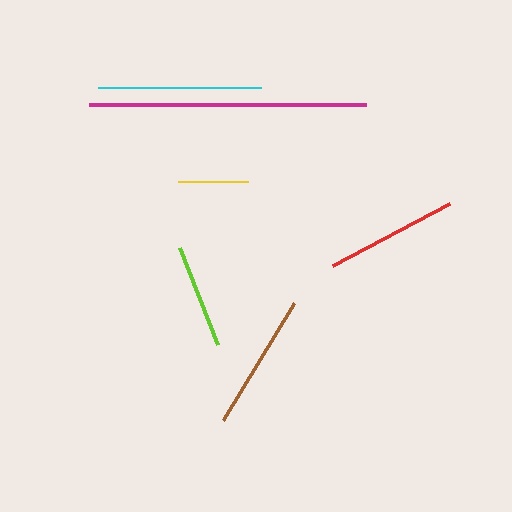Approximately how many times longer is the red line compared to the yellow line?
The red line is approximately 1.9 times the length of the yellow line.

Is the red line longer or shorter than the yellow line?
The red line is longer than the yellow line.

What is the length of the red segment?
The red segment is approximately 132 pixels long.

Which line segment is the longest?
The magenta line is the longest at approximately 277 pixels.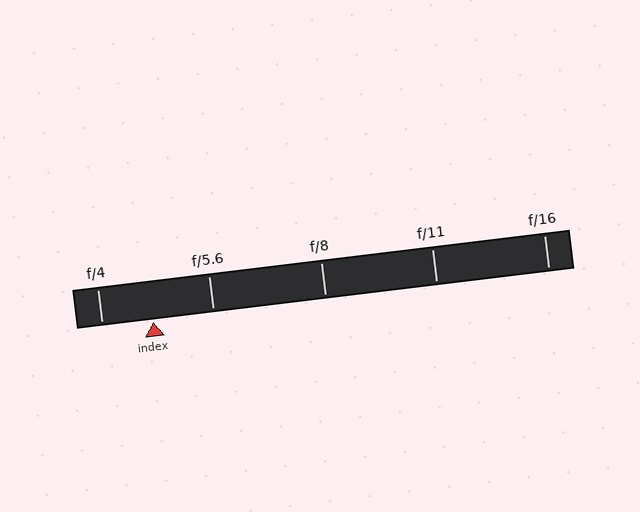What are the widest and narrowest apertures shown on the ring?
The widest aperture shown is f/4 and the narrowest is f/16.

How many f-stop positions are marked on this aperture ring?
There are 5 f-stop positions marked.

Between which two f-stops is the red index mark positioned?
The index mark is between f/4 and f/5.6.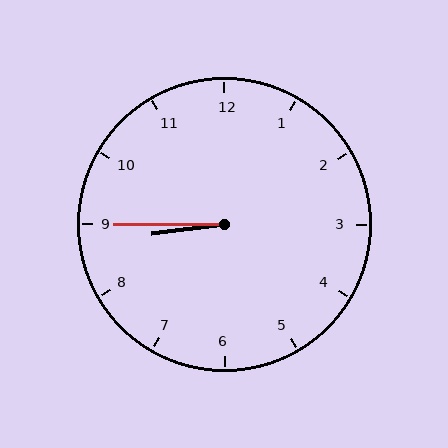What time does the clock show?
8:45.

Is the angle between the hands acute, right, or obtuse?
It is acute.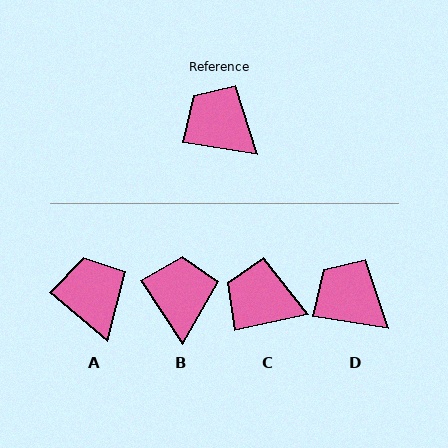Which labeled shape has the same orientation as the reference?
D.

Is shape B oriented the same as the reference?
No, it is off by about 48 degrees.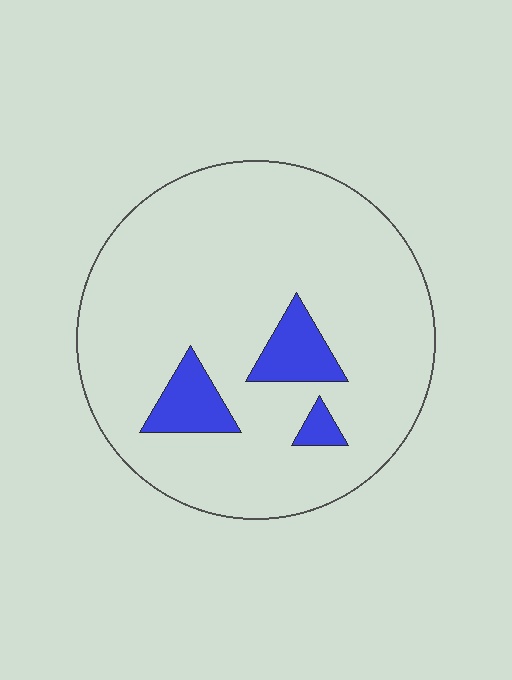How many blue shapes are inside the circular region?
3.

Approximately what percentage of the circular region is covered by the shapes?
Approximately 10%.